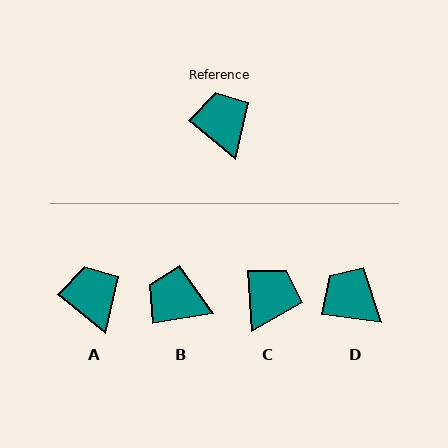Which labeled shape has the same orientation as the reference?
A.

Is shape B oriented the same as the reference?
No, it is off by about 48 degrees.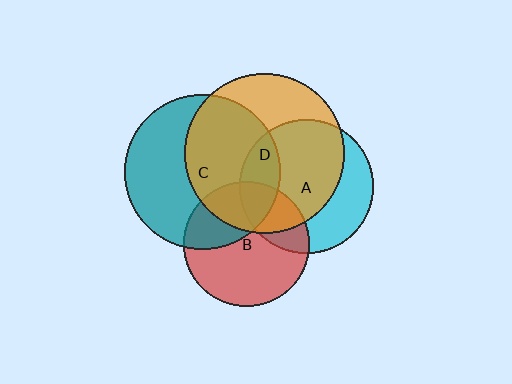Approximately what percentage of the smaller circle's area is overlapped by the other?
Approximately 25%.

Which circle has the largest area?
Circle D (orange).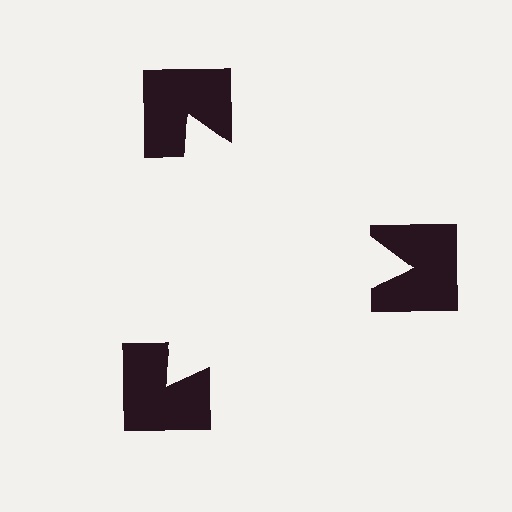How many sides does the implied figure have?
3 sides.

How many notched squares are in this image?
There are 3 — one at each vertex of the illusory triangle.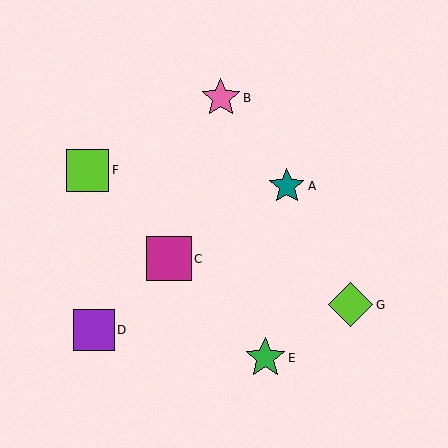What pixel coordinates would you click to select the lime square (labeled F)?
Click at (87, 170) to select the lime square F.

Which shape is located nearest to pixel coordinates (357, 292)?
The lime diamond (labeled G) at (350, 305) is nearest to that location.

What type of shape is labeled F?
Shape F is a lime square.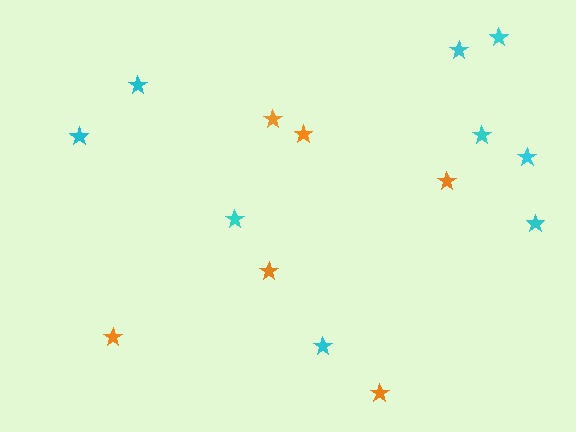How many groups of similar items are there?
There are 2 groups: one group of orange stars (6) and one group of cyan stars (9).